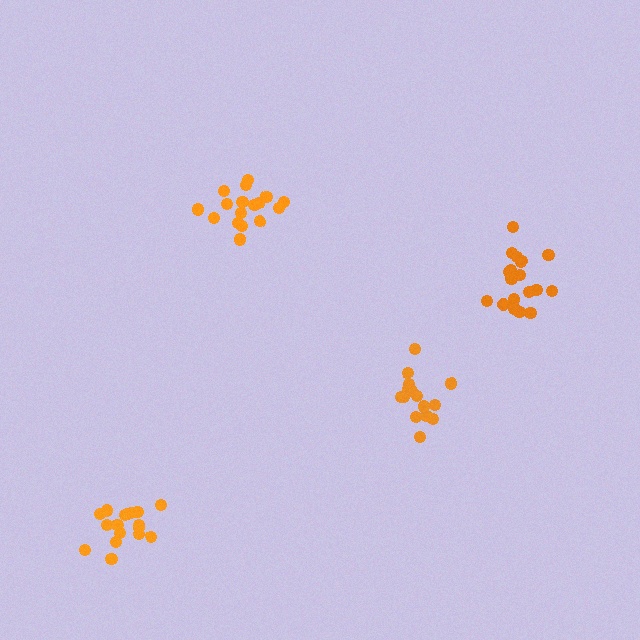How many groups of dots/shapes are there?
There are 4 groups.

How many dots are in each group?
Group 1: 15 dots, Group 2: 18 dots, Group 3: 18 dots, Group 4: 17 dots (68 total).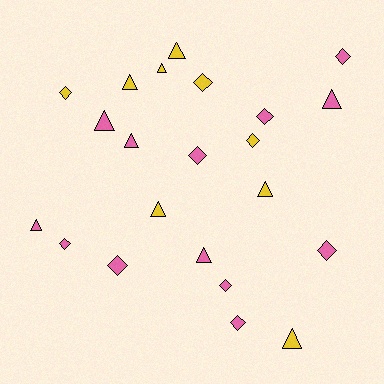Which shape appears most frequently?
Triangle, with 11 objects.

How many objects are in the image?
There are 22 objects.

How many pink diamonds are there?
There are 8 pink diamonds.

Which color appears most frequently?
Pink, with 13 objects.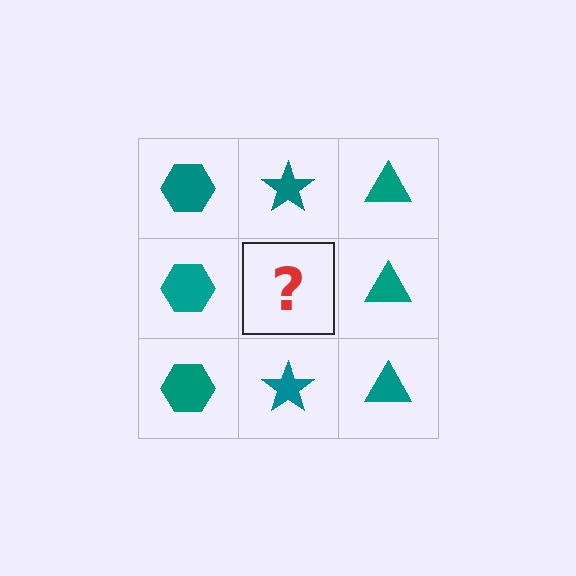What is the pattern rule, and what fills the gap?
The rule is that each column has a consistent shape. The gap should be filled with a teal star.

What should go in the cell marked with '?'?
The missing cell should contain a teal star.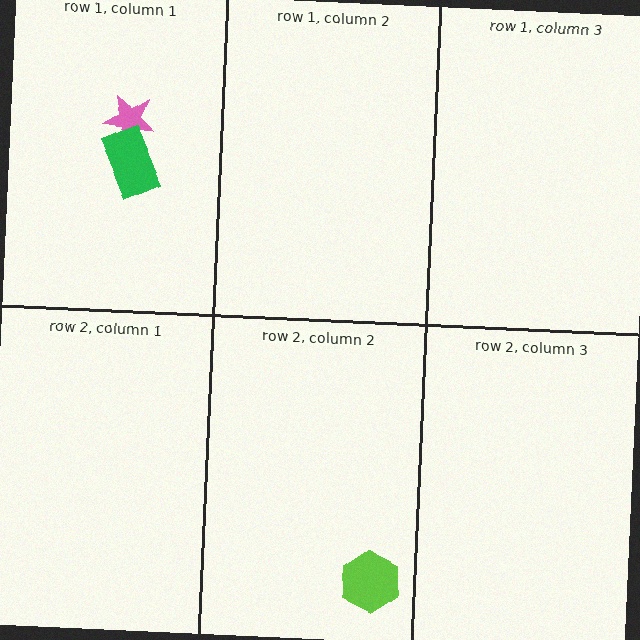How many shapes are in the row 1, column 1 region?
2.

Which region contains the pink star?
The row 1, column 1 region.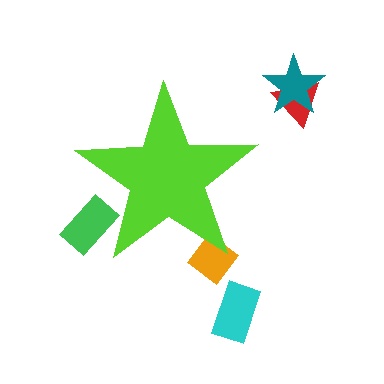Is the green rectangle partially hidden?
Yes, the green rectangle is partially hidden behind the lime star.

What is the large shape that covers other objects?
A lime star.